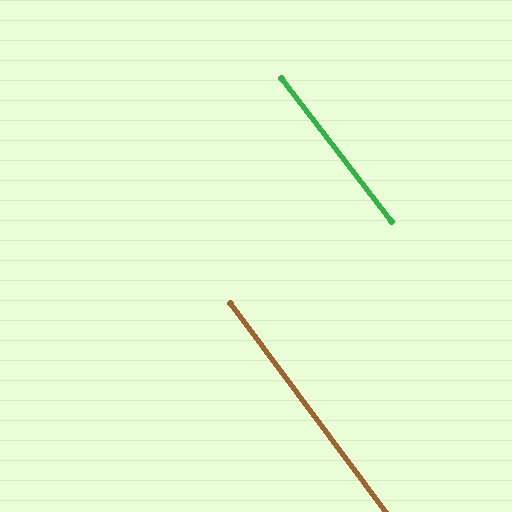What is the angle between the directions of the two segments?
Approximately 1 degree.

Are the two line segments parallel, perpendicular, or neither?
Parallel — their directions differ by only 1.1°.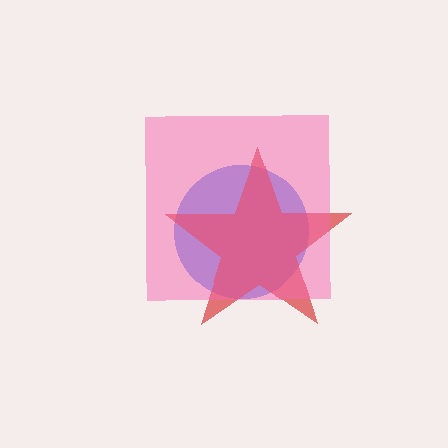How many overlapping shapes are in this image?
There are 3 overlapping shapes in the image.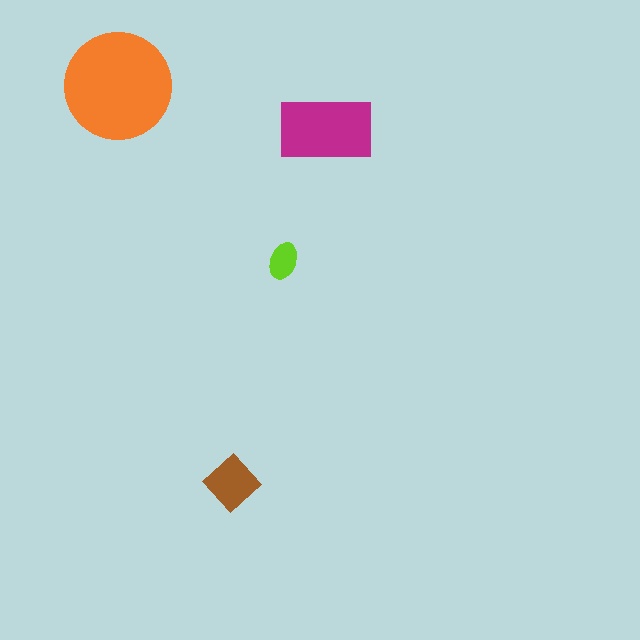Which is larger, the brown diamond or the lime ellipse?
The brown diamond.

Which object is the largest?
The orange circle.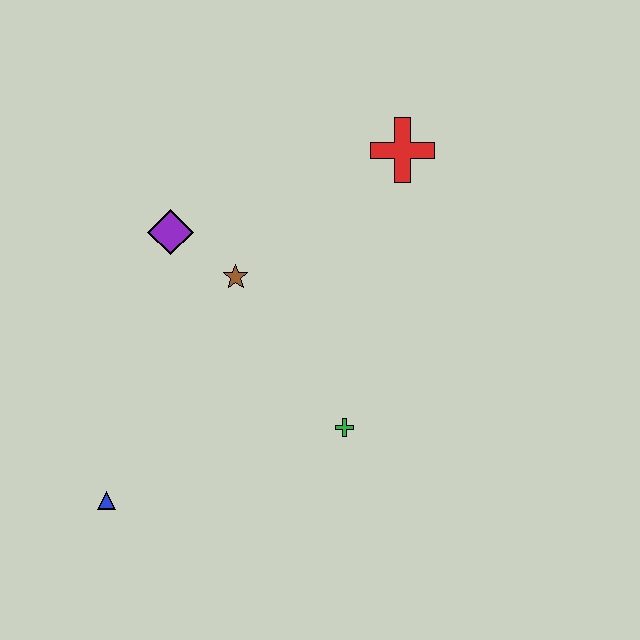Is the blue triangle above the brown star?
No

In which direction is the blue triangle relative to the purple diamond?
The blue triangle is below the purple diamond.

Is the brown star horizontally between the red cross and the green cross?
No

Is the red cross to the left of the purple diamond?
No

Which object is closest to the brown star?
The purple diamond is closest to the brown star.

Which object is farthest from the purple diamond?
The blue triangle is farthest from the purple diamond.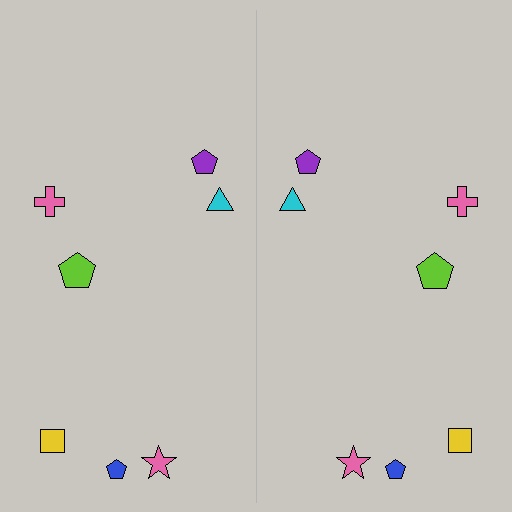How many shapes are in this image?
There are 14 shapes in this image.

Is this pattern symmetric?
Yes, this pattern has bilateral (reflection) symmetry.